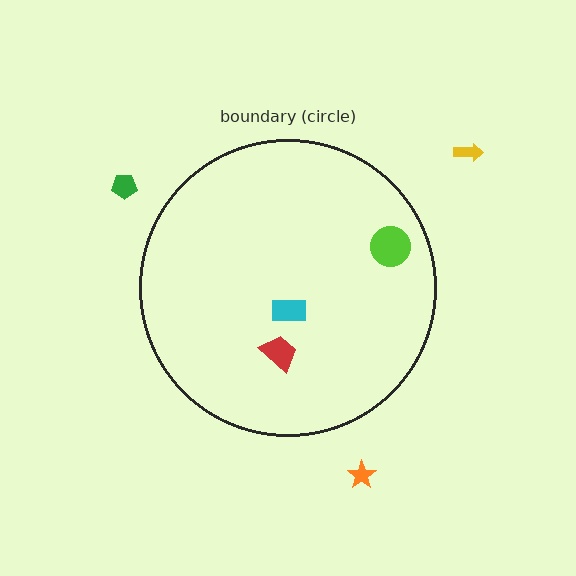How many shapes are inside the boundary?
3 inside, 3 outside.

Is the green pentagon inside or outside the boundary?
Outside.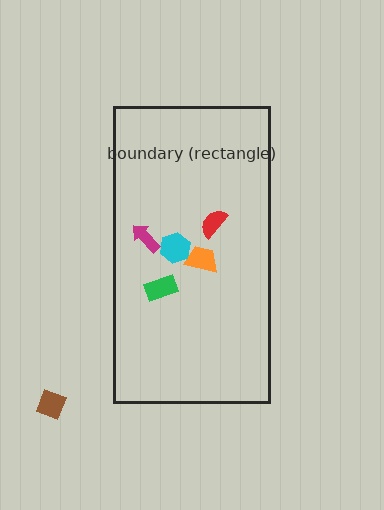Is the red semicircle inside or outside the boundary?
Inside.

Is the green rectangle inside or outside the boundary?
Inside.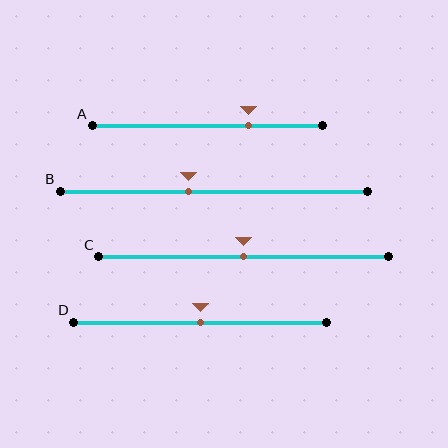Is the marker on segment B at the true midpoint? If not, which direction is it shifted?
No, the marker on segment B is shifted to the left by about 8% of the segment length.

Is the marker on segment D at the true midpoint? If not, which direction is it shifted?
Yes, the marker on segment D is at the true midpoint.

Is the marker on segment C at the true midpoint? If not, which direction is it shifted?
Yes, the marker on segment C is at the true midpoint.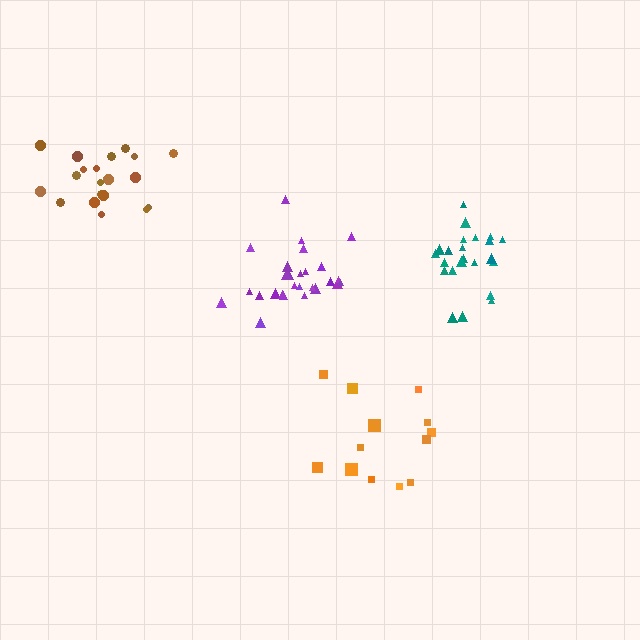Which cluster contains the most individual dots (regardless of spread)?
Purple (27).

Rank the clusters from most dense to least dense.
teal, purple, brown, orange.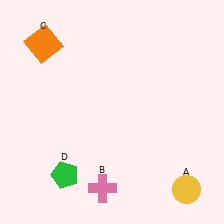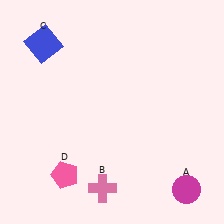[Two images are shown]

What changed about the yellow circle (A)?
In Image 1, A is yellow. In Image 2, it changed to magenta.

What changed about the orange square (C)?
In Image 1, C is orange. In Image 2, it changed to blue.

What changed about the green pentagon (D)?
In Image 1, D is green. In Image 2, it changed to pink.